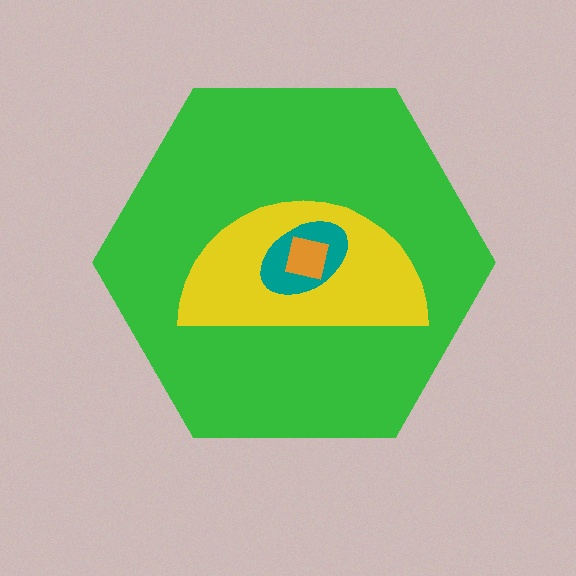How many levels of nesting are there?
4.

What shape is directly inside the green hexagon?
The yellow semicircle.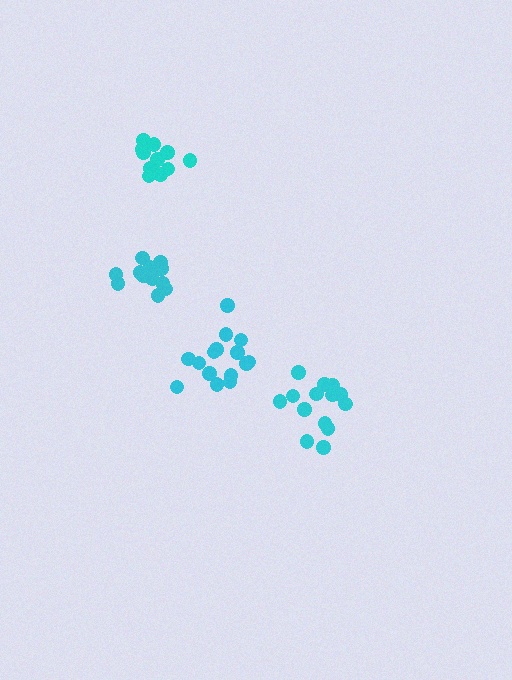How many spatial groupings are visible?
There are 4 spatial groupings.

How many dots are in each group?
Group 1: 14 dots, Group 2: 12 dots, Group 3: 13 dots, Group 4: 15 dots (54 total).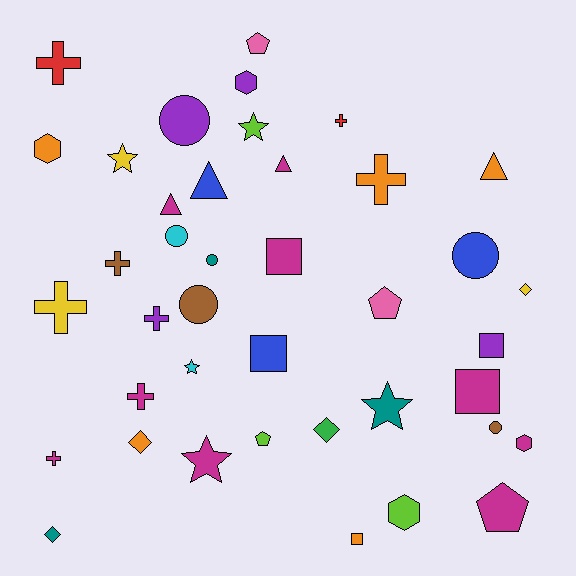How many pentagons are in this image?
There are 4 pentagons.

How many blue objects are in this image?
There are 3 blue objects.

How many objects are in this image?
There are 40 objects.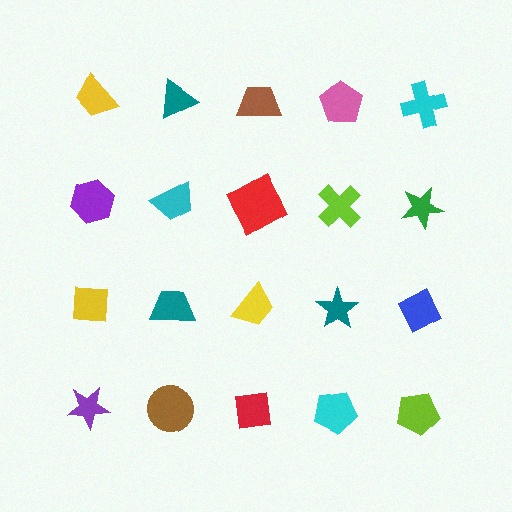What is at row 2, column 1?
A purple hexagon.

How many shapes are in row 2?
5 shapes.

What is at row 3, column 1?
A yellow square.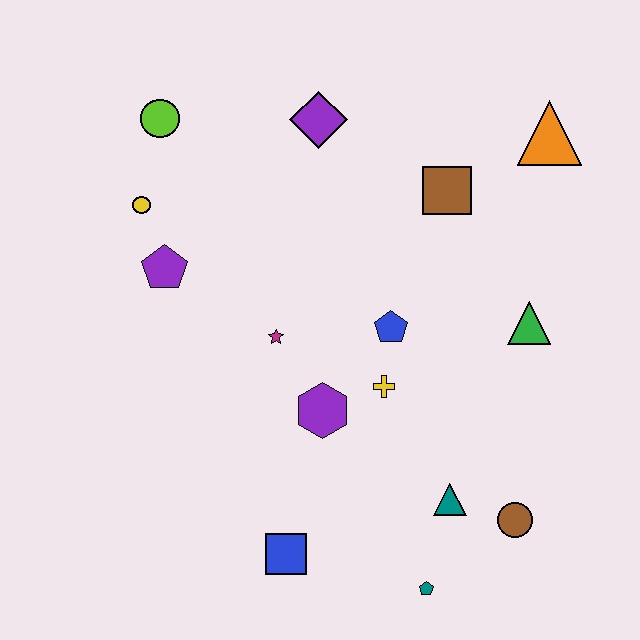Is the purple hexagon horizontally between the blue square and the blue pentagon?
Yes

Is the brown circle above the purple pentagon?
No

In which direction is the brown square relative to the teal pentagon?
The brown square is above the teal pentagon.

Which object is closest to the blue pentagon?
The yellow cross is closest to the blue pentagon.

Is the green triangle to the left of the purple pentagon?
No